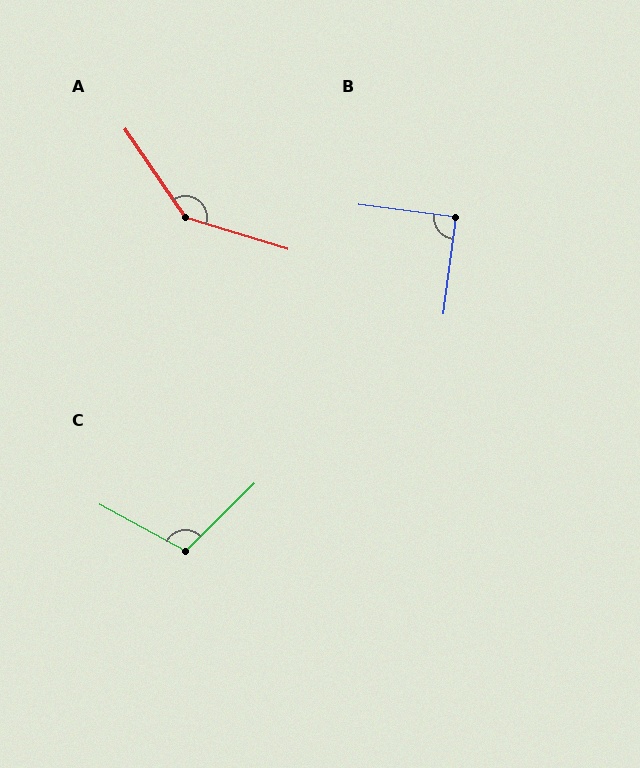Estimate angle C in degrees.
Approximately 107 degrees.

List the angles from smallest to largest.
B (90°), C (107°), A (142°).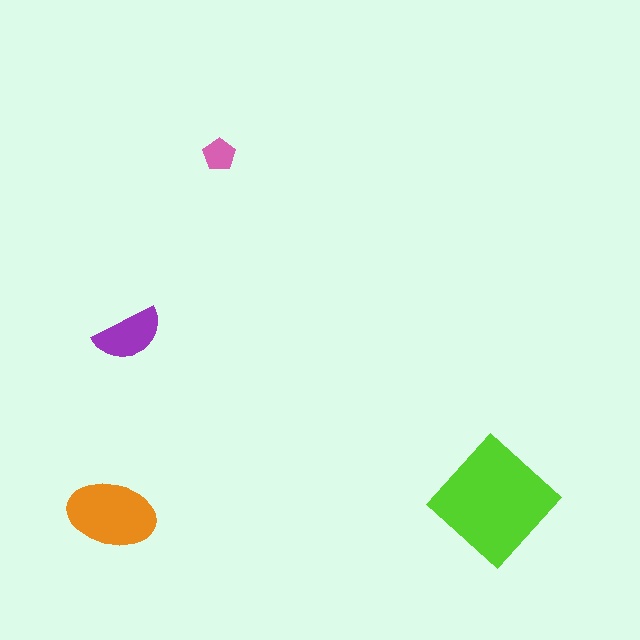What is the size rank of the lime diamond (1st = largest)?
1st.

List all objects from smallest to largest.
The pink pentagon, the purple semicircle, the orange ellipse, the lime diamond.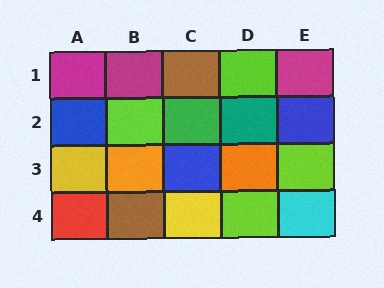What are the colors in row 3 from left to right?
Yellow, orange, blue, orange, lime.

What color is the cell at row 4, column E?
Cyan.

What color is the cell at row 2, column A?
Blue.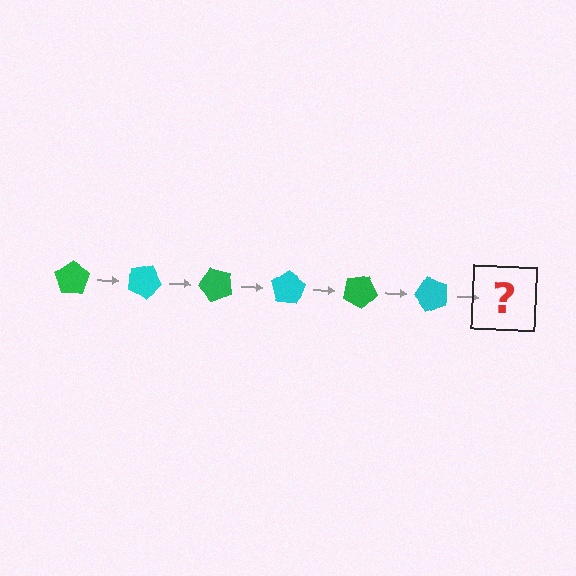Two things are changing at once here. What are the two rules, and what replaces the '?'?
The two rules are that it rotates 25 degrees each step and the color cycles through green and cyan. The '?' should be a green pentagon, rotated 150 degrees from the start.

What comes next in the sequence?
The next element should be a green pentagon, rotated 150 degrees from the start.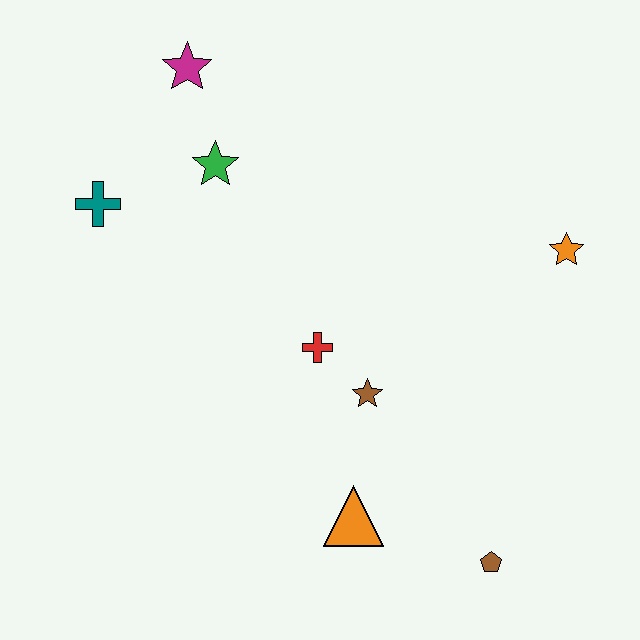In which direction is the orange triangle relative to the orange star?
The orange triangle is below the orange star.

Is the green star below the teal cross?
No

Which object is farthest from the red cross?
The magenta star is farthest from the red cross.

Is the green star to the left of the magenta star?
No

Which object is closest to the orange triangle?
The brown star is closest to the orange triangle.